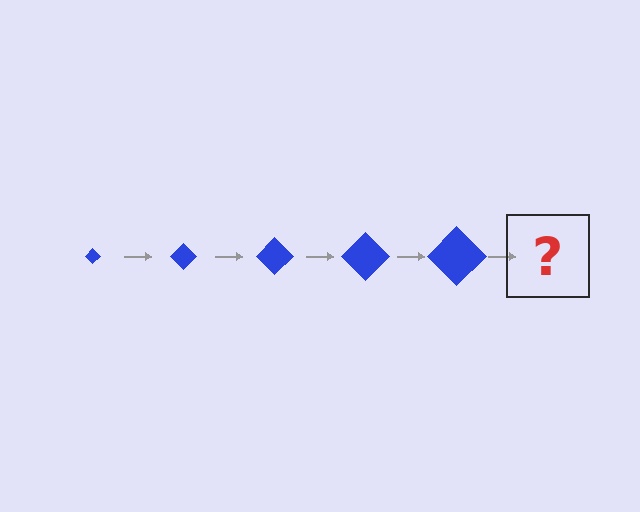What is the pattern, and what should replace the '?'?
The pattern is that the diamond gets progressively larger each step. The '?' should be a blue diamond, larger than the previous one.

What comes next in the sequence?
The next element should be a blue diamond, larger than the previous one.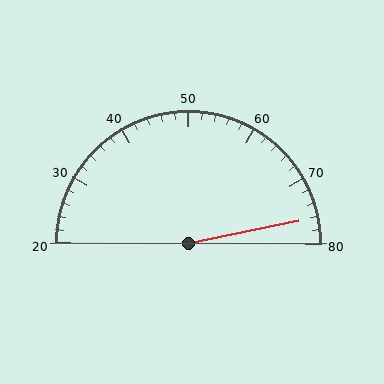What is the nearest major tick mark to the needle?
The nearest major tick mark is 80.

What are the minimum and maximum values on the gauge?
The gauge ranges from 20 to 80.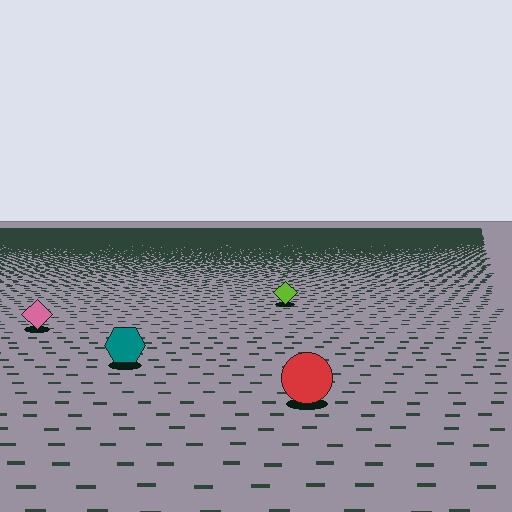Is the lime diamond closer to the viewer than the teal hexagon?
No. The teal hexagon is closer — you can tell from the texture gradient: the ground texture is coarser near it.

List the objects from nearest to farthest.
From nearest to farthest: the red circle, the teal hexagon, the pink diamond, the lime diamond.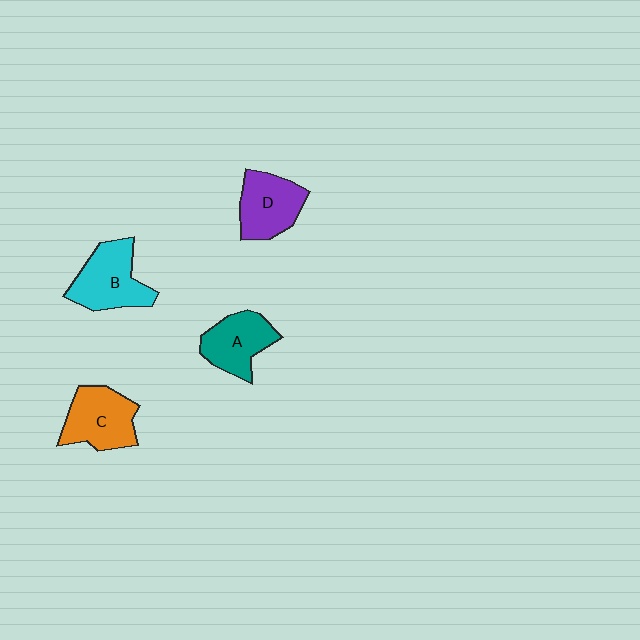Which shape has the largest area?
Shape B (cyan).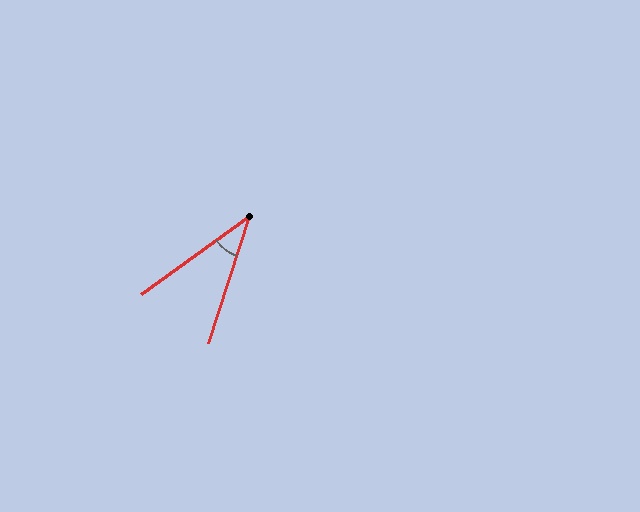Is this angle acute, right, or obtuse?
It is acute.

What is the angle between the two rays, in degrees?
Approximately 36 degrees.